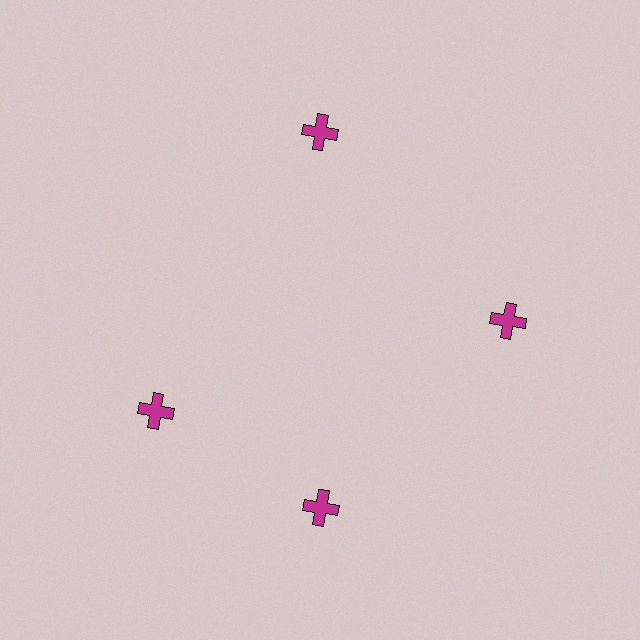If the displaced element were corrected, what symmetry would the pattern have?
It would have 4-fold rotational symmetry — the pattern would map onto itself every 90 degrees.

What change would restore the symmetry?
The symmetry would be restored by rotating it back into even spacing with its neighbors so that all 4 crosses sit at equal angles and equal distance from the center.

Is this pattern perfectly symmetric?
No. The 4 magenta crosses are arranged in a ring, but one element near the 9 o'clock position is rotated out of alignment along the ring, breaking the 4-fold rotational symmetry.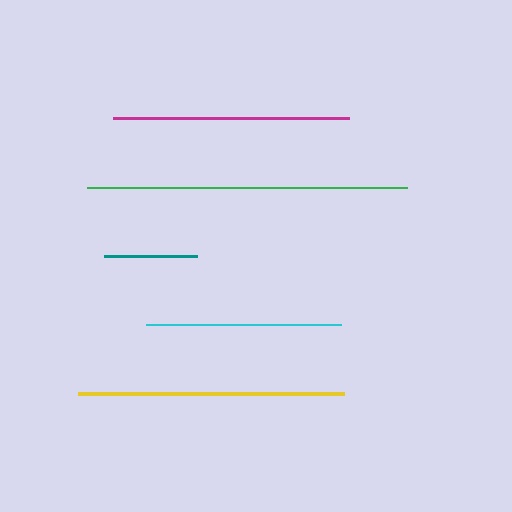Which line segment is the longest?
The green line is the longest at approximately 320 pixels.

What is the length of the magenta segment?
The magenta segment is approximately 236 pixels long.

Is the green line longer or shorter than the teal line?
The green line is longer than the teal line.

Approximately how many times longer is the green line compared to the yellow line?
The green line is approximately 1.2 times the length of the yellow line.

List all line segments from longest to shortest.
From longest to shortest: green, yellow, magenta, cyan, teal.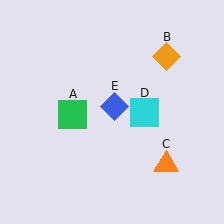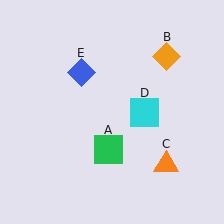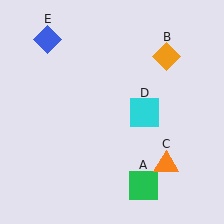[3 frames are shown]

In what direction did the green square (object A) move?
The green square (object A) moved down and to the right.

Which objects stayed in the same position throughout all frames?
Orange diamond (object B) and orange triangle (object C) and cyan square (object D) remained stationary.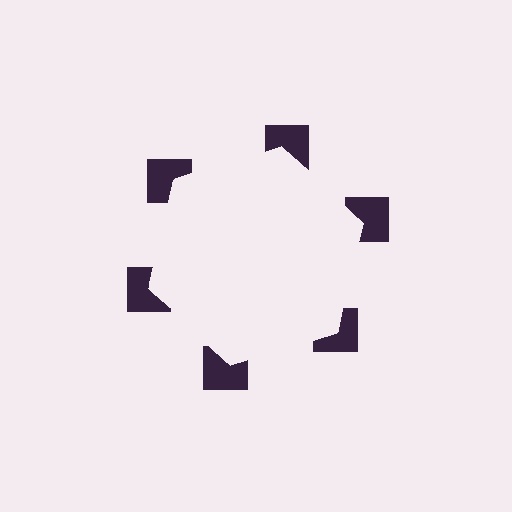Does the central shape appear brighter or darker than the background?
It typically appears slightly brighter than the background, even though no actual brightness change is drawn.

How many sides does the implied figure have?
6 sides.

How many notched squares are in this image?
There are 6 — one at each vertex of the illusory hexagon.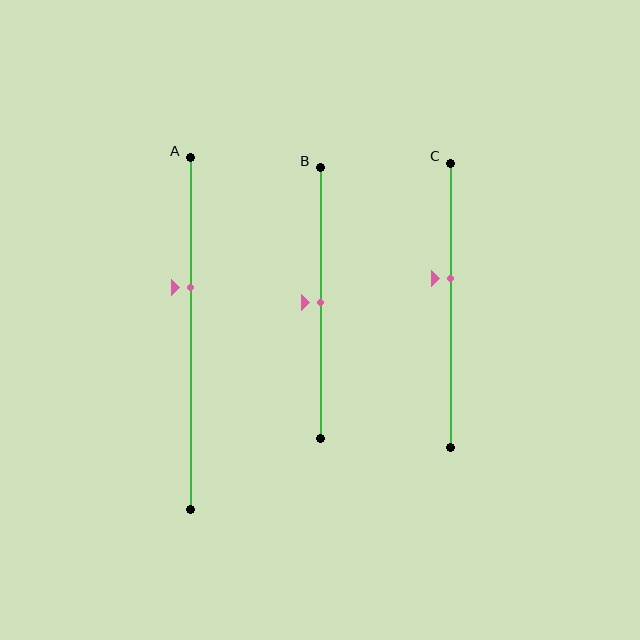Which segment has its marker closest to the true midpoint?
Segment B has its marker closest to the true midpoint.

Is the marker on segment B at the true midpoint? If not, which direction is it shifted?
Yes, the marker on segment B is at the true midpoint.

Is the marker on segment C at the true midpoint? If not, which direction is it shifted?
No, the marker on segment C is shifted upward by about 9% of the segment length.